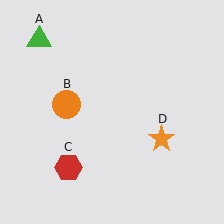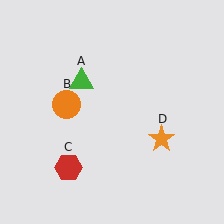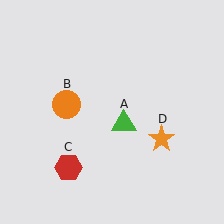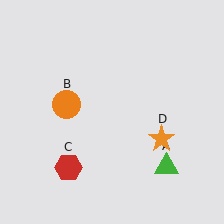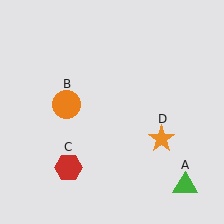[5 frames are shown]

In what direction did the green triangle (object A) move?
The green triangle (object A) moved down and to the right.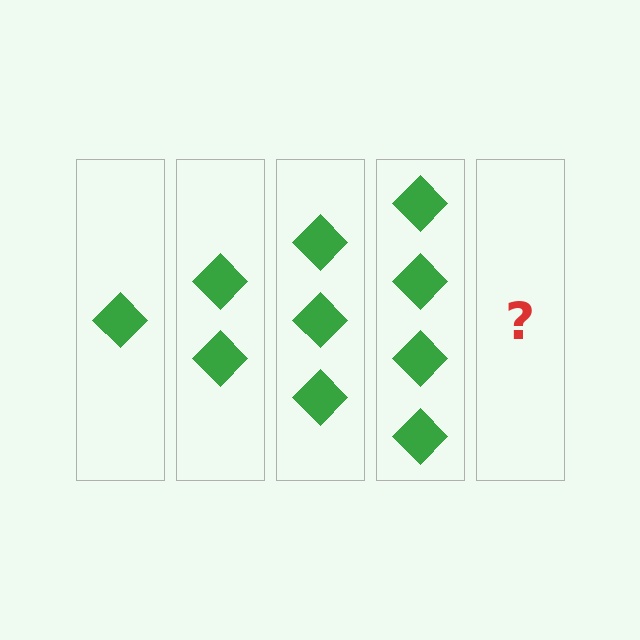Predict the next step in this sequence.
The next step is 5 diamonds.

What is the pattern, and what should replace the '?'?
The pattern is that each step adds one more diamond. The '?' should be 5 diamonds.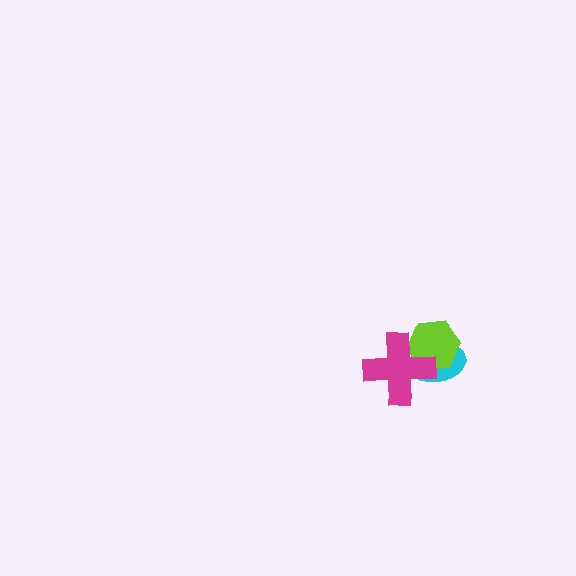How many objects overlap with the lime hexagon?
2 objects overlap with the lime hexagon.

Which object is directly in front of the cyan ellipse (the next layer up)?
The lime hexagon is directly in front of the cyan ellipse.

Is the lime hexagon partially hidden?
Yes, it is partially covered by another shape.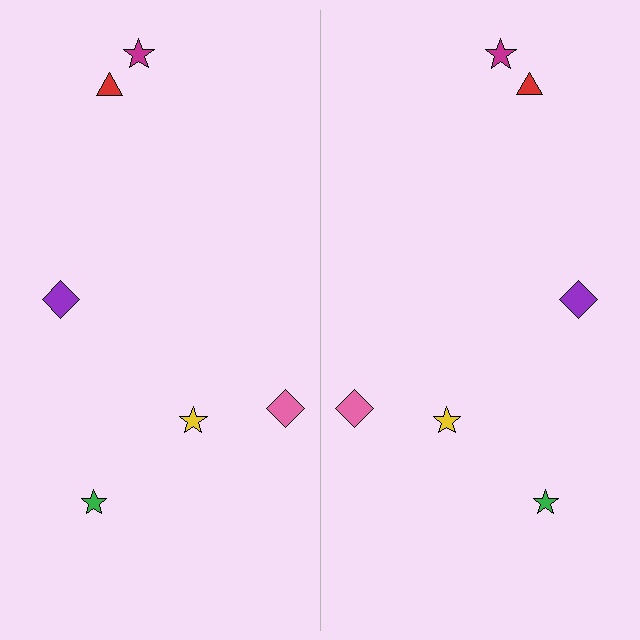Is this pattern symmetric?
Yes, this pattern has bilateral (reflection) symmetry.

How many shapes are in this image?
There are 12 shapes in this image.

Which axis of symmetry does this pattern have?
The pattern has a vertical axis of symmetry running through the center of the image.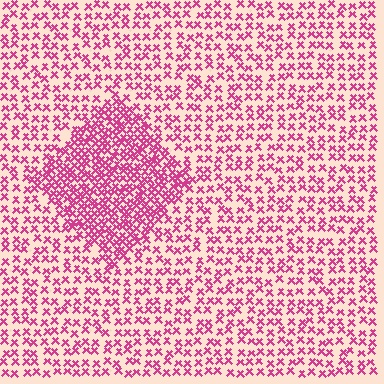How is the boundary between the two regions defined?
The boundary is defined by a change in element density (approximately 2.1x ratio). All elements are the same color, size, and shape.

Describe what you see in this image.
The image contains small magenta elements arranged at two different densities. A diamond-shaped region is visible where the elements are more densely packed than the surrounding area.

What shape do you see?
I see a diamond.